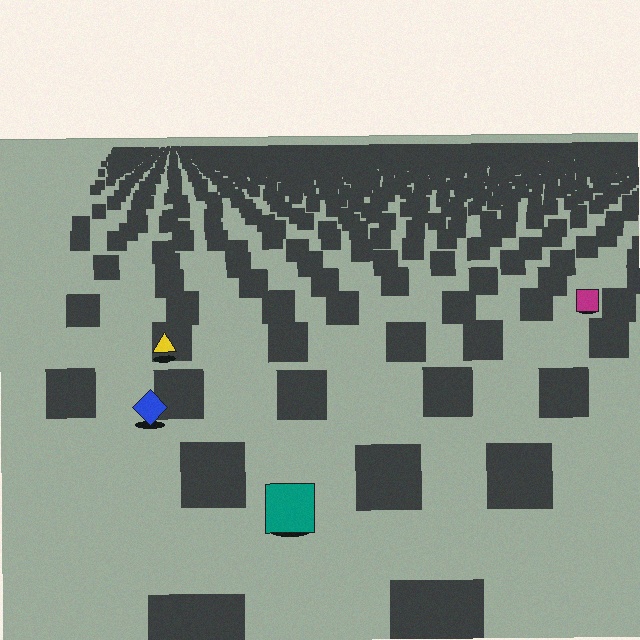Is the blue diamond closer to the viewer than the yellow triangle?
Yes. The blue diamond is closer — you can tell from the texture gradient: the ground texture is coarser near it.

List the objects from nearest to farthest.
From nearest to farthest: the teal square, the blue diamond, the yellow triangle, the magenta square.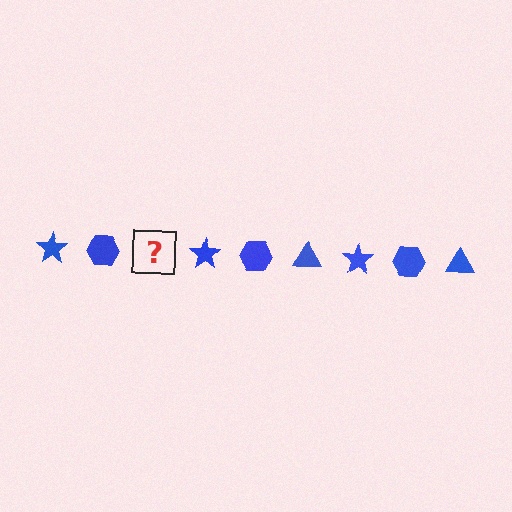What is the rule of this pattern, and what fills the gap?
The rule is that the pattern cycles through star, hexagon, triangle shapes in blue. The gap should be filled with a blue triangle.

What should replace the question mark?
The question mark should be replaced with a blue triangle.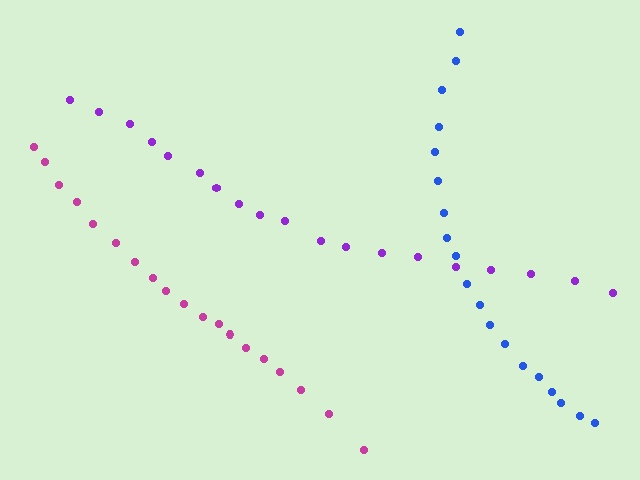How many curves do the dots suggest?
There are 3 distinct paths.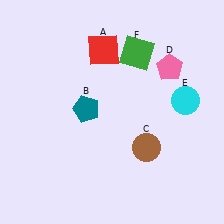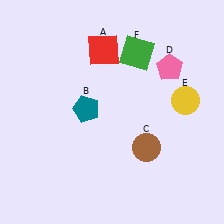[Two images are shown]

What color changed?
The circle (E) changed from cyan in Image 1 to yellow in Image 2.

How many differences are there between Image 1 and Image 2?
There is 1 difference between the two images.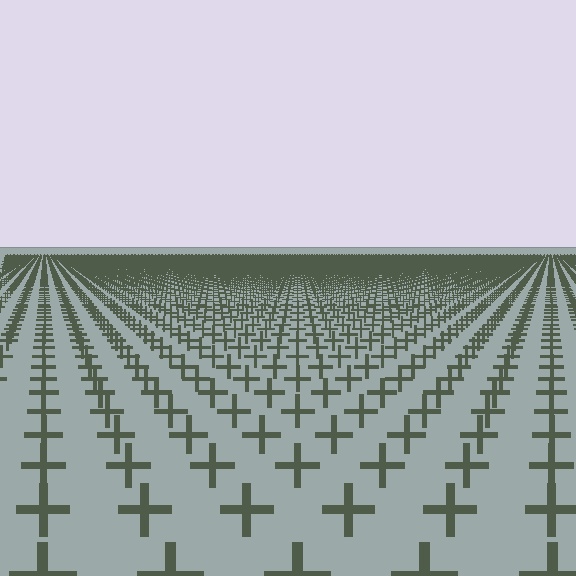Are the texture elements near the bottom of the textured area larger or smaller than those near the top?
Larger. Near the bottom, elements are closer to the viewer and appear at a bigger on-screen size.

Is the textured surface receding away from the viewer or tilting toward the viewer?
The surface is receding away from the viewer. Texture elements get smaller and denser toward the top.